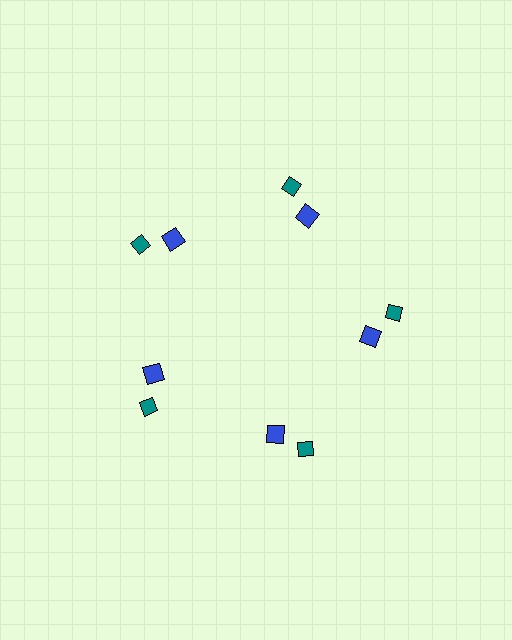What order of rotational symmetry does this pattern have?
This pattern has 5-fold rotational symmetry.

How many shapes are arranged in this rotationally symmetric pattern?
There are 15 shapes, arranged in 5 groups of 3.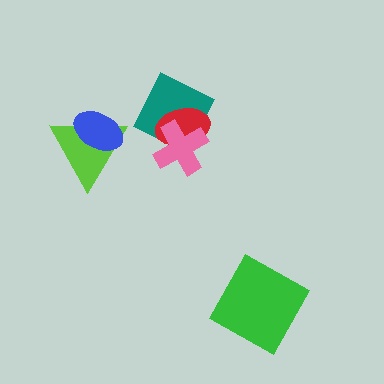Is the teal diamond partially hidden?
Yes, it is partially covered by another shape.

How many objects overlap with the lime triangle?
1 object overlaps with the lime triangle.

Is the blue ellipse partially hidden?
No, no other shape covers it.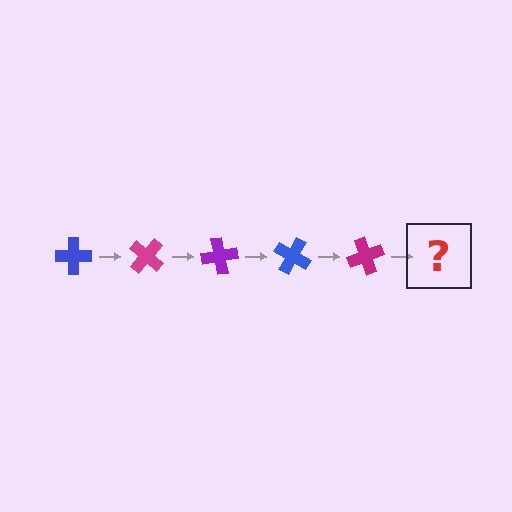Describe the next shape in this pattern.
It should be a purple cross, rotated 200 degrees from the start.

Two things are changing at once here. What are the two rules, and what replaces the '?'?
The two rules are that it rotates 40 degrees each step and the color cycles through blue, magenta, and purple. The '?' should be a purple cross, rotated 200 degrees from the start.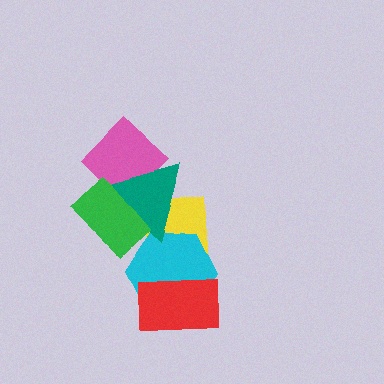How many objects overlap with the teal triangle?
4 objects overlap with the teal triangle.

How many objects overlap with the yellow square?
3 objects overlap with the yellow square.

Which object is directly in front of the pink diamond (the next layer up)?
The teal triangle is directly in front of the pink diamond.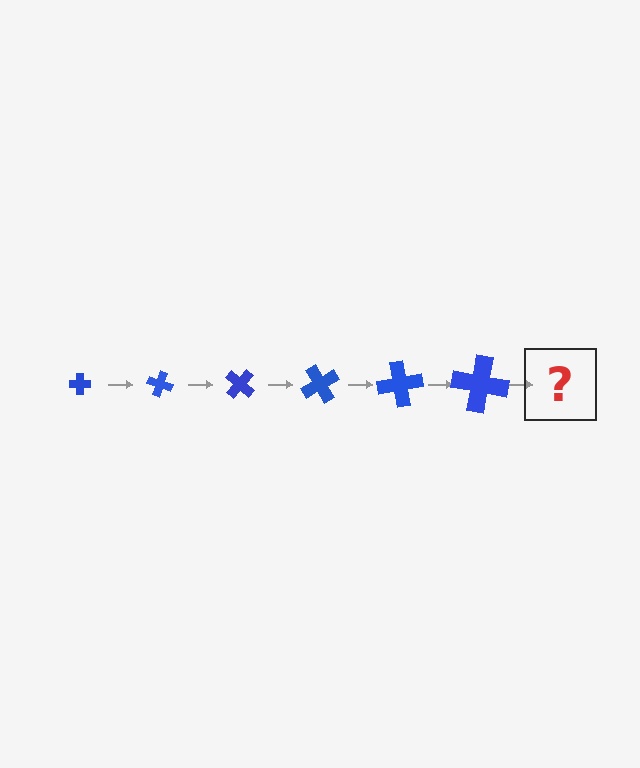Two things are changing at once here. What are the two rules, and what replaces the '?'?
The two rules are that the cross grows larger each step and it rotates 20 degrees each step. The '?' should be a cross, larger than the previous one and rotated 120 degrees from the start.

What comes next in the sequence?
The next element should be a cross, larger than the previous one and rotated 120 degrees from the start.